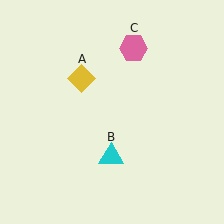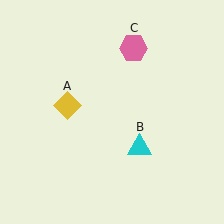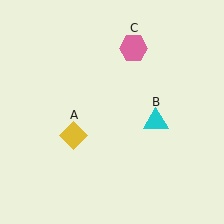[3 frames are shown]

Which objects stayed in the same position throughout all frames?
Pink hexagon (object C) remained stationary.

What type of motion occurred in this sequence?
The yellow diamond (object A), cyan triangle (object B) rotated counterclockwise around the center of the scene.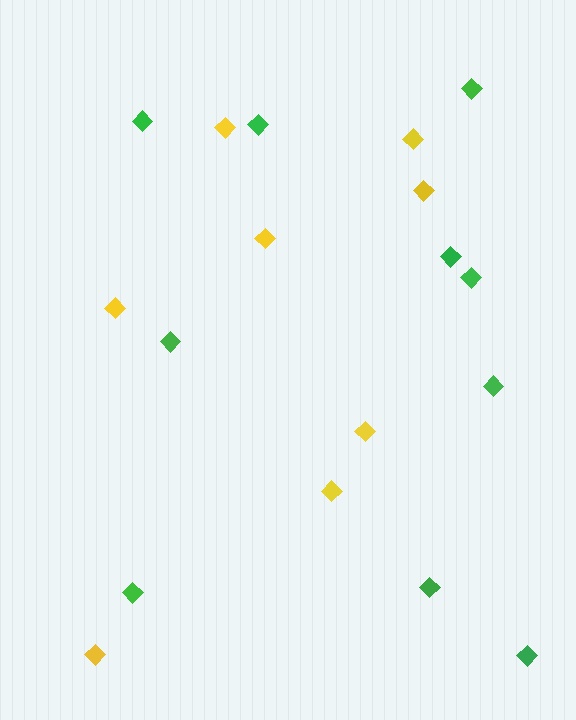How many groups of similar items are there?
There are 2 groups: one group of yellow diamonds (8) and one group of green diamonds (10).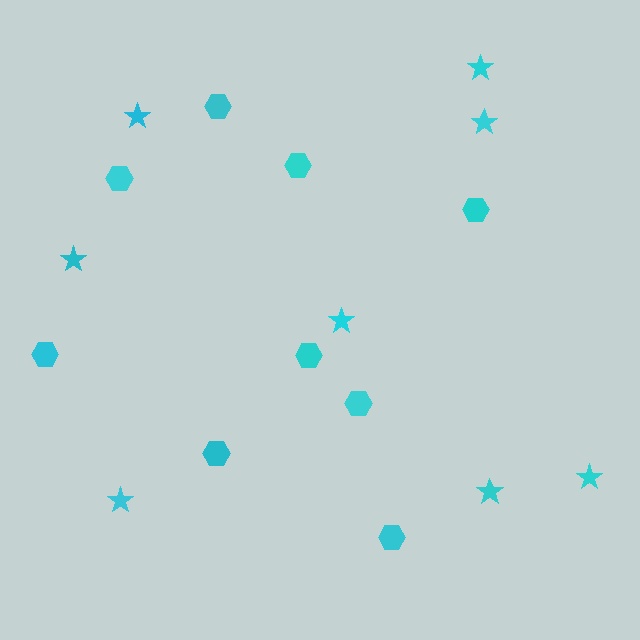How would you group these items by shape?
There are 2 groups: one group of hexagons (9) and one group of stars (8).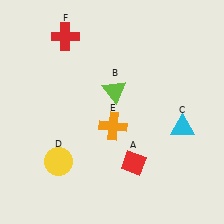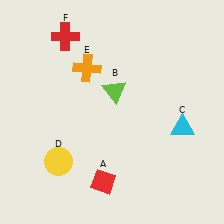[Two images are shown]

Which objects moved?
The objects that moved are: the red diamond (A), the orange cross (E).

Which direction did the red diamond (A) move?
The red diamond (A) moved left.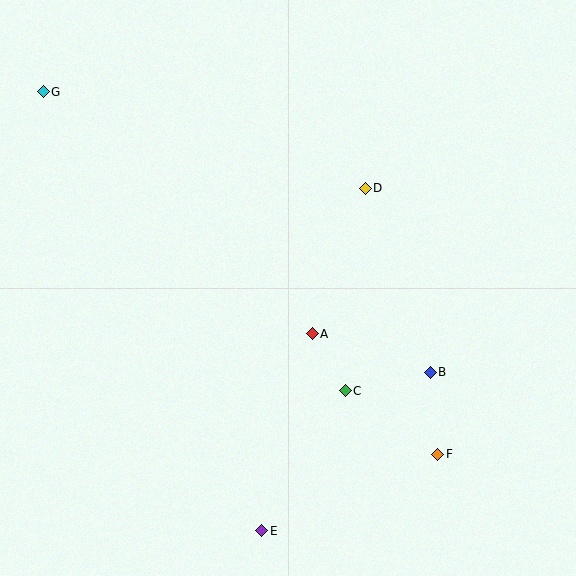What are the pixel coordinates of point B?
Point B is at (430, 372).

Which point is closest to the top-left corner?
Point G is closest to the top-left corner.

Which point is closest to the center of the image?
Point A at (312, 334) is closest to the center.